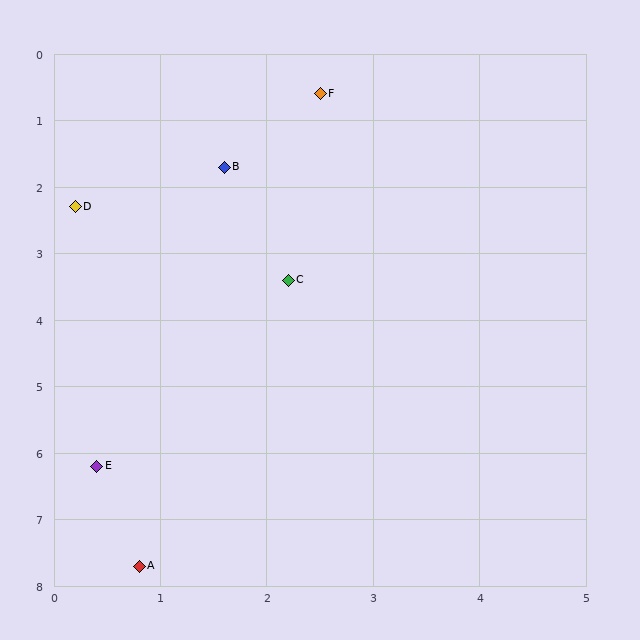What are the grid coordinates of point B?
Point B is at approximately (1.6, 1.7).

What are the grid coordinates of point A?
Point A is at approximately (0.8, 7.7).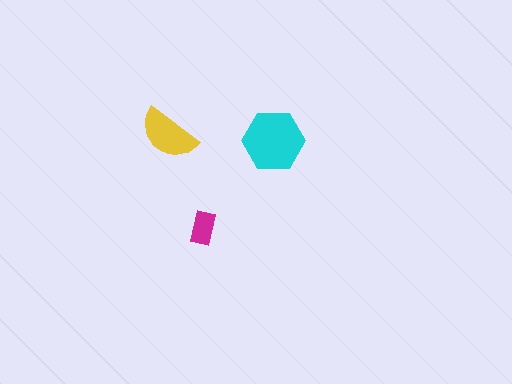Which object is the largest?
The cyan hexagon.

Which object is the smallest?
The magenta rectangle.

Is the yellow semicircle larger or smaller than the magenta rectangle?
Larger.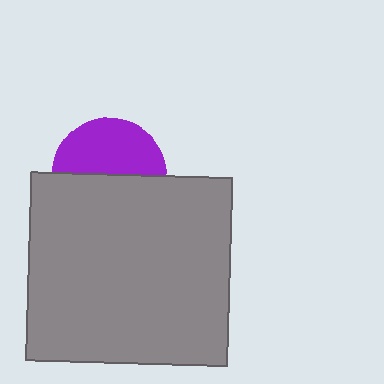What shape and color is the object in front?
The object in front is a gray rectangle.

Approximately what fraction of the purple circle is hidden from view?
Roughly 52% of the purple circle is hidden behind the gray rectangle.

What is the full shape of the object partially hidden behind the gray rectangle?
The partially hidden object is a purple circle.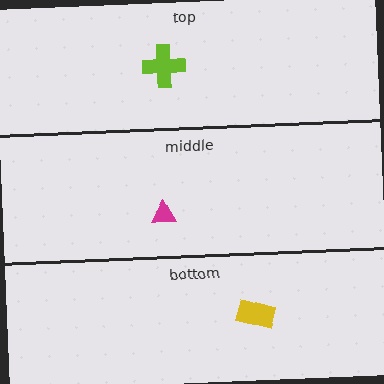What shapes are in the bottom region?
The yellow rectangle.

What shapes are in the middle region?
The magenta triangle.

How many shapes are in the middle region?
1.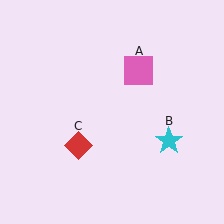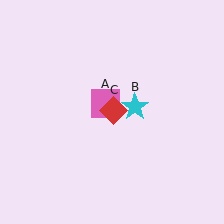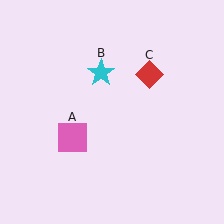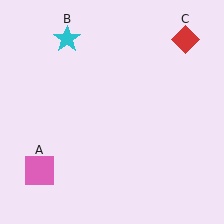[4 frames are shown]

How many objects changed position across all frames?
3 objects changed position: pink square (object A), cyan star (object B), red diamond (object C).